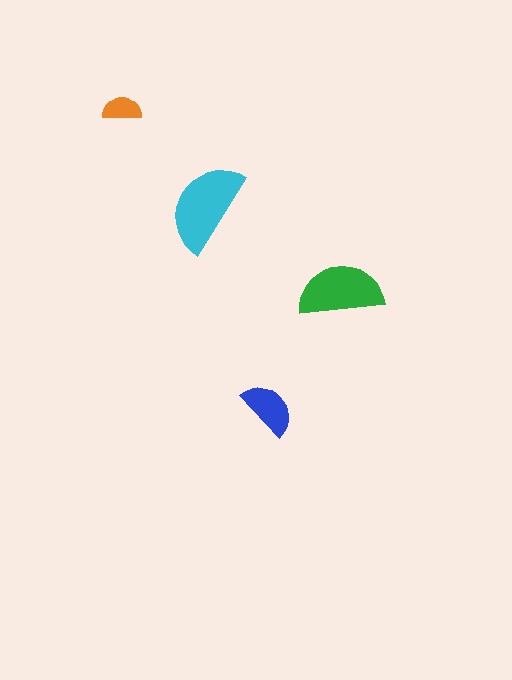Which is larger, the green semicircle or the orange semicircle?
The green one.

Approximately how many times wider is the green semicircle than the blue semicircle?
About 1.5 times wider.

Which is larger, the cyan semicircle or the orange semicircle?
The cyan one.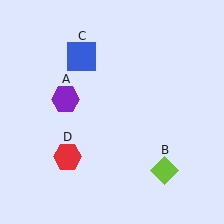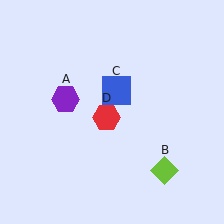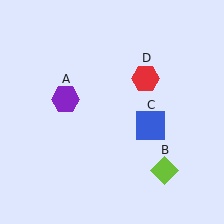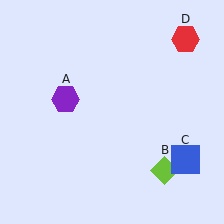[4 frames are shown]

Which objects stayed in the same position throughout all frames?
Purple hexagon (object A) and lime diamond (object B) remained stationary.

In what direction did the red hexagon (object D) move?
The red hexagon (object D) moved up and to the right.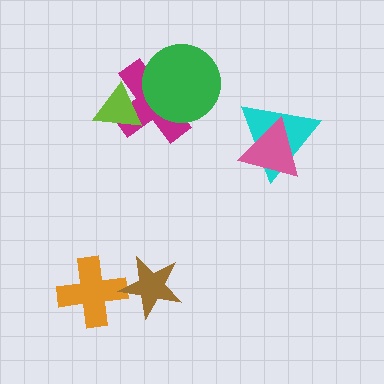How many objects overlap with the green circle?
1 object overlaps with the green circle.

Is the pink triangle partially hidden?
No, no other shape covers it.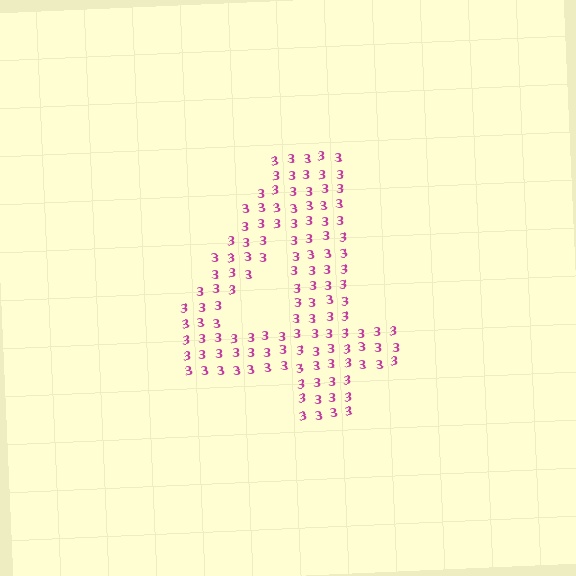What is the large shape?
The large shape is the digit 4.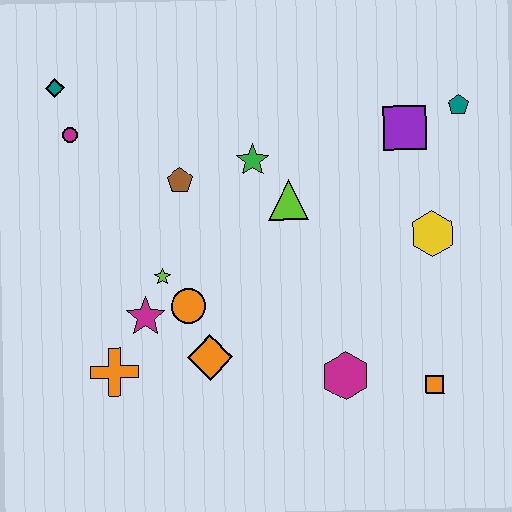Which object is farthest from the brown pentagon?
The orange square is farthest from the brown pentagon.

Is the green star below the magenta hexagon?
No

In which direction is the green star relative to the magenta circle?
The green star is to the right of the magenta circle.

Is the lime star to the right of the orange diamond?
No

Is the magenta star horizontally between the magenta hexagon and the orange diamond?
No